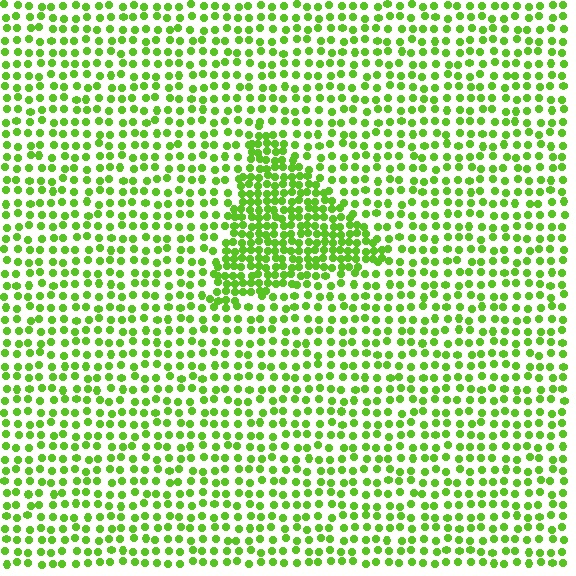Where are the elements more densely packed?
The elements are more densely packed inside the triangle boundary.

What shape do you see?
I see a triangle.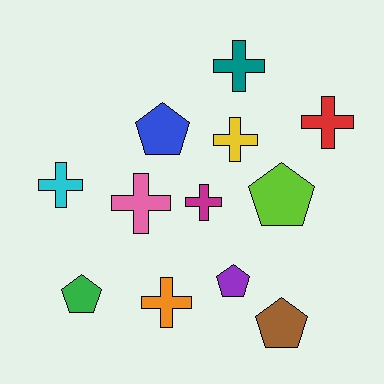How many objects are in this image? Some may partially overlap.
There are 12 objects.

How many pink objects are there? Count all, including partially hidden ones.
There is 1 pink object.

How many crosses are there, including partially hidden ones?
There are 7 crosses.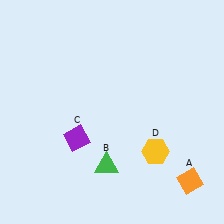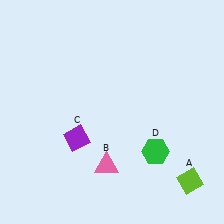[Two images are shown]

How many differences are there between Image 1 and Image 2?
There are 3 differences between the two images.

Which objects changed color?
A changed from orange to lime. B changed from green to pink. D changed from yellow to green.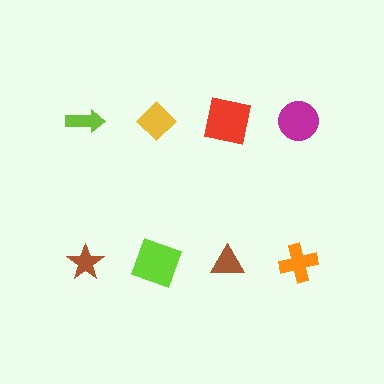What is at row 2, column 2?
A lime square.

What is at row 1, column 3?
A red square.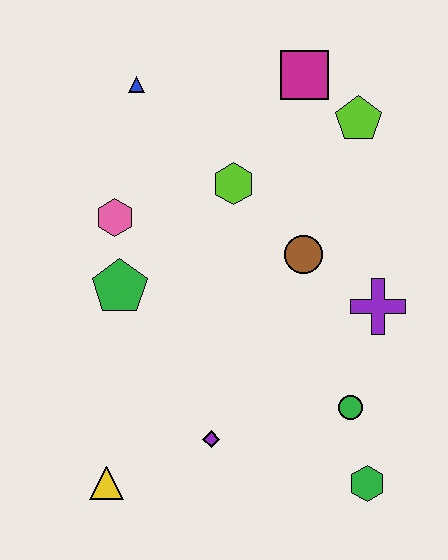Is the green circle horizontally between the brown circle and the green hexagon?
Yes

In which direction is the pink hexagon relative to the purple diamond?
The pink hexagon is above the purple diamond.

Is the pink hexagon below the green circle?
No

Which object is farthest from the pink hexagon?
The green hexagon is farthest from the pink hexagon.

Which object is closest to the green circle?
The green hexagon is closest to the green circle.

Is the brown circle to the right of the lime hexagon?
Yes